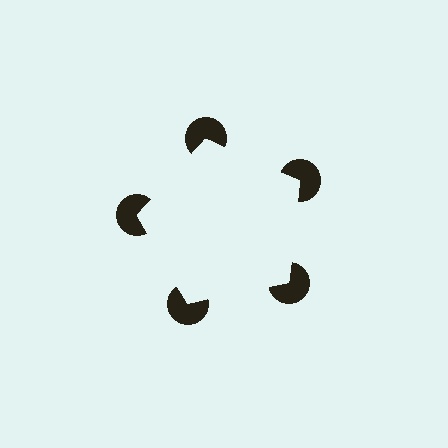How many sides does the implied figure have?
5 sides.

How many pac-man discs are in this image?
There are 5 — one at each vertex of the illusory pentagon.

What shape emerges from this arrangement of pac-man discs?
An illusory pentagon — its edges are inferred from the aligned wedge cuts in the pac-man discs, not physically drawn.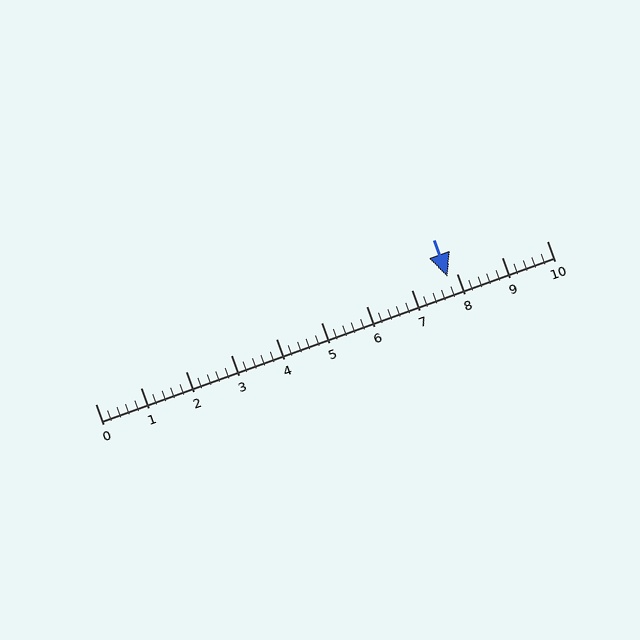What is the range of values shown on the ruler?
The ruler shows values from 0 to 10.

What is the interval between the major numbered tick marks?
The major tick marks are spaced 1 units apart.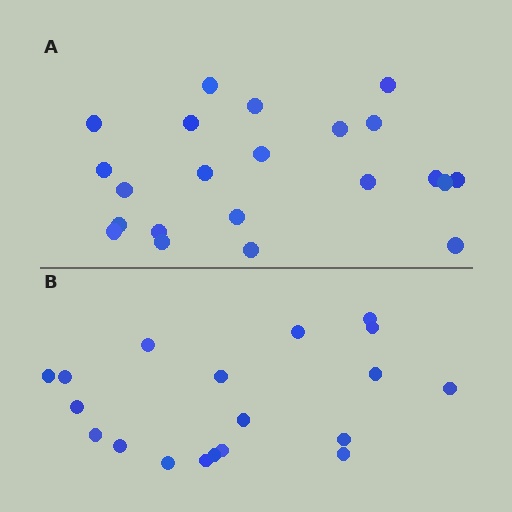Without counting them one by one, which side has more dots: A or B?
Region A (the top region) has more dots.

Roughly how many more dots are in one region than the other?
Region A has just a few more — roughly 2 or 3 more dots than region B.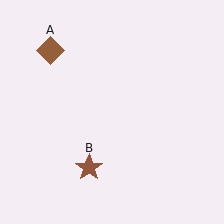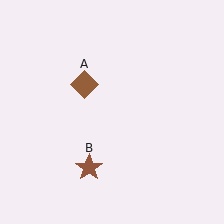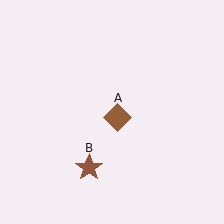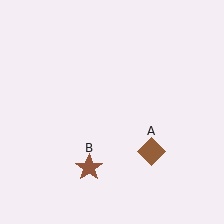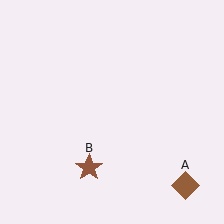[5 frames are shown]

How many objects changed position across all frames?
1 object changed position: brown diamond (object A).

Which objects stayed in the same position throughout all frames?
Brown star (object B) remained stationary.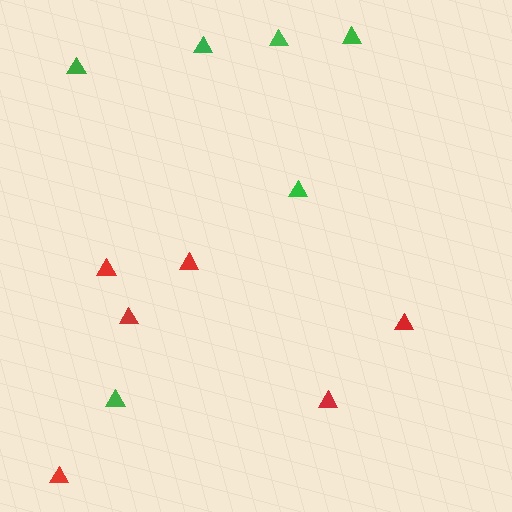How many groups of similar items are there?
There are 2 groups: one group of green triangles (6) and one group of red triangles (6).